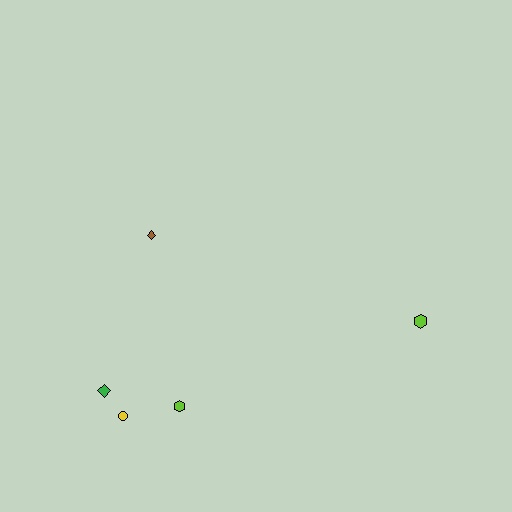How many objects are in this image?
There are 5 objects.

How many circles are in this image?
There is 1 circle.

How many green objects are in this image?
There is 1 green object.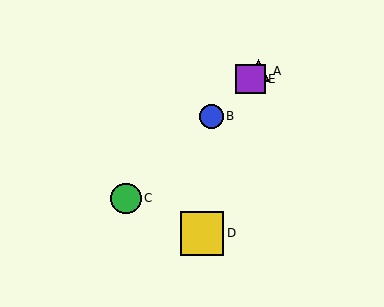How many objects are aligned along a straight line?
4 objects (A, B, C, E) are aligned along a straight line.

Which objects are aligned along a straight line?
Objects A, B, C, E are aligned along a straight line.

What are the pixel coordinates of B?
Object B is at (211, 116).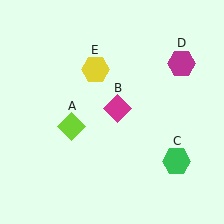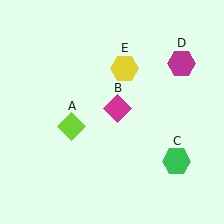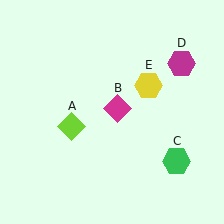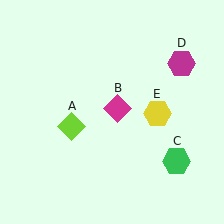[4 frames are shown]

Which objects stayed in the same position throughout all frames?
Lime diamond (object A) and magenta diamond (object B) and green hexagon (object C) and magenta hexagon (object D) remained stationary.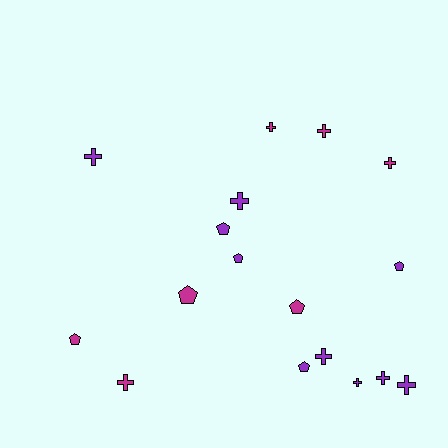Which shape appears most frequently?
Cross, with 10 objects.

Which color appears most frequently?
Purple, with 10 objects.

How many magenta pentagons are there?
There are 3 magenta pentagons.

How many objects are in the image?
There are 17 objects.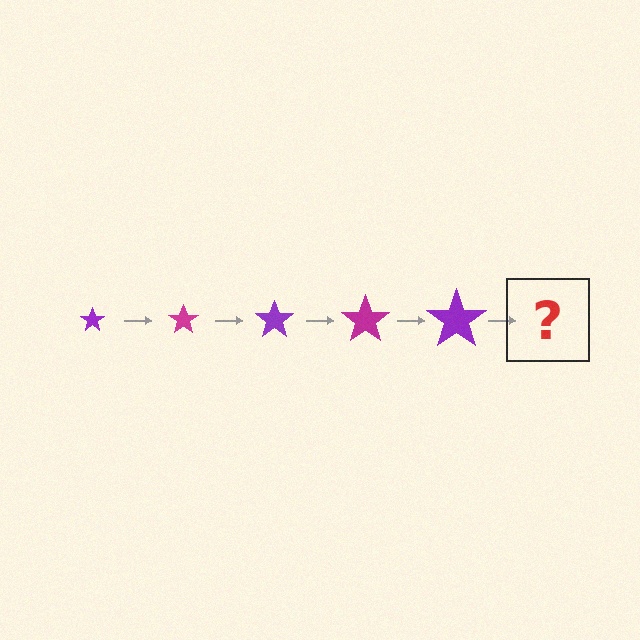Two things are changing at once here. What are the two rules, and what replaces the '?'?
The two rules are that the star grows larger each step and the color cycles through purple and magenta. The '?' should be a magenta star, larger than the previous one.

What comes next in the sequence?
The next element should be a magenta star, larger than the previous one.